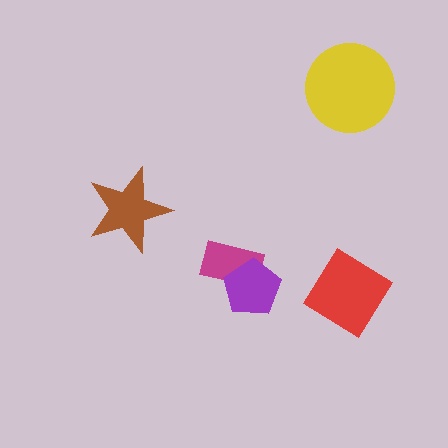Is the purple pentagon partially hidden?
No, no other shape covers it.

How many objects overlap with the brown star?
0 objects overlap with the brown star.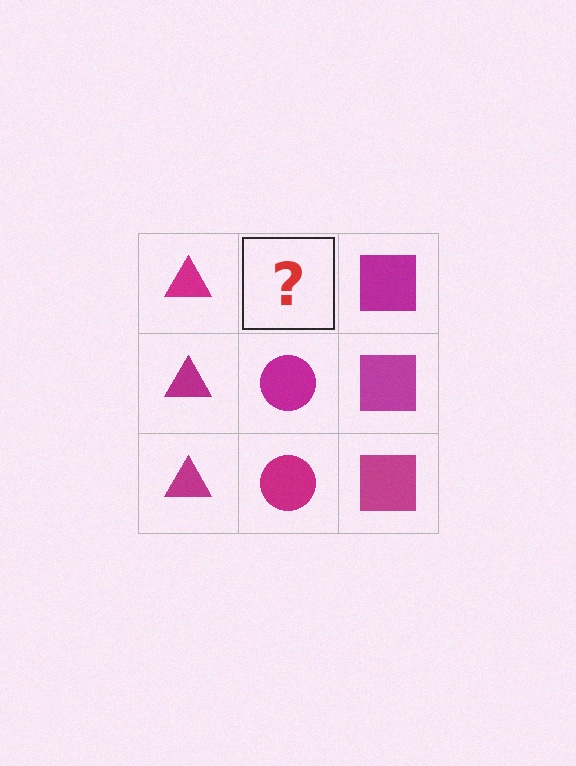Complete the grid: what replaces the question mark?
The question mark should be replaced with a magenta circle.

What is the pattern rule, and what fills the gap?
The rule is that each column has a consistent shape. The gap should be filled with a magenta circle.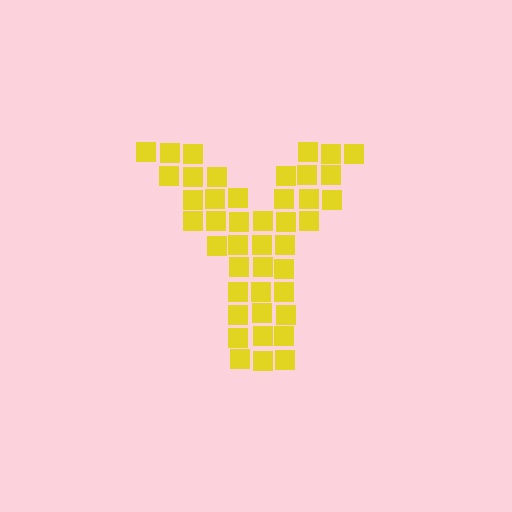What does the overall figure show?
The overall figure shows the letter Y.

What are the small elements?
The small elements are squares.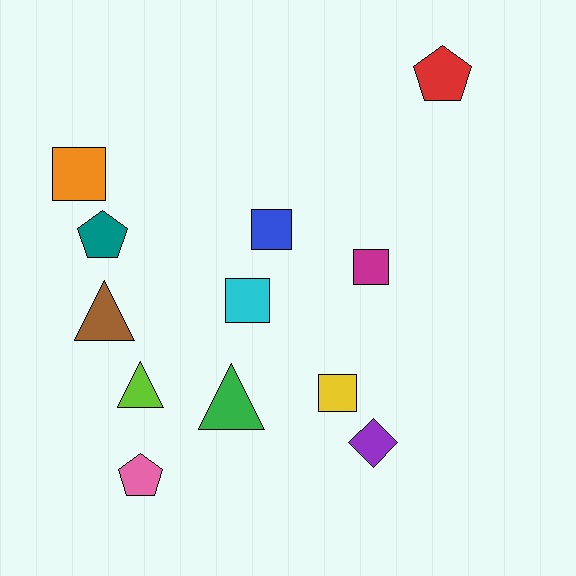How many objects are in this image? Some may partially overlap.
There are 12 objects.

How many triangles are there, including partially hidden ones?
There are 3 triangles.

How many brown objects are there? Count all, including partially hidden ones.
There is 1 brown object.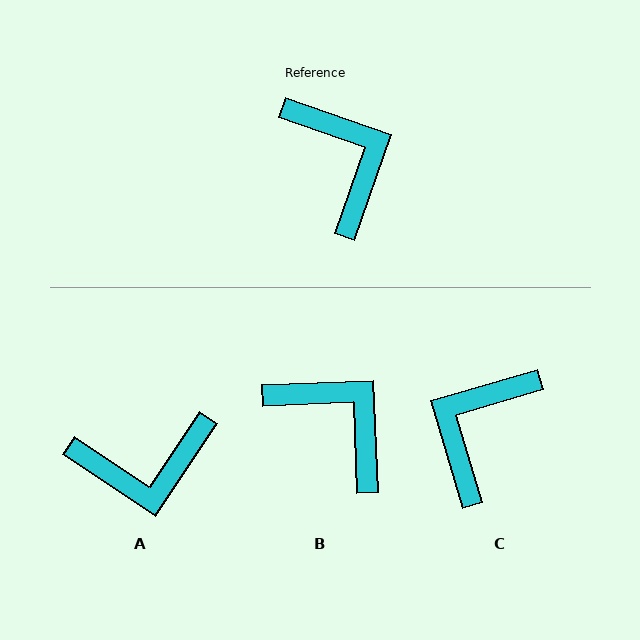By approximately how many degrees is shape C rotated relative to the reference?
Approximately 126 degrees counter-clockwise.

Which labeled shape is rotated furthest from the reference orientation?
C, about 126 degrees away.